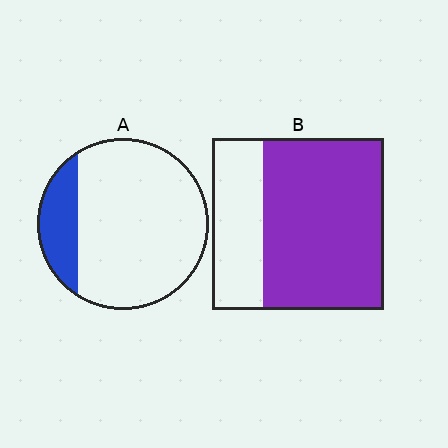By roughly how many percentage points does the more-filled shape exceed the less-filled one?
By roughly 50 percentage points (B over A).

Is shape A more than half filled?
No.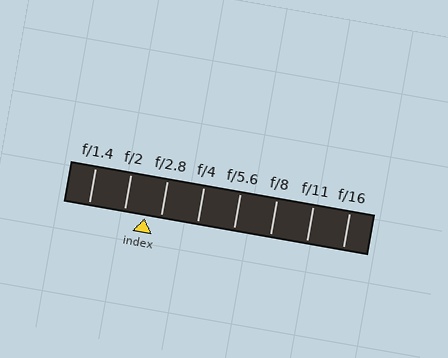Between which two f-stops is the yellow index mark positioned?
The index mark is between f/2 and f/2.8.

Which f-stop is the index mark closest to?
The index mark is closest to f/2.8.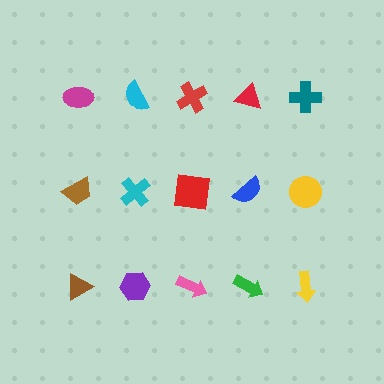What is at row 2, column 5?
A yellow circle.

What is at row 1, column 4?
A red triangle.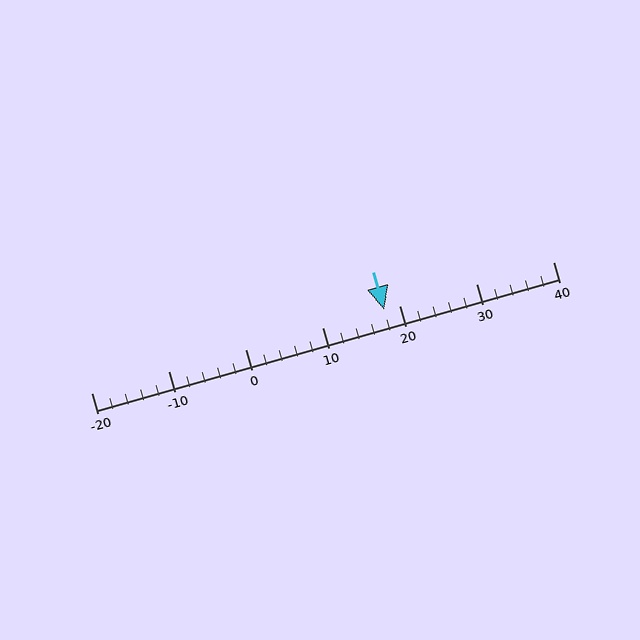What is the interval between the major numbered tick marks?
The major tick marks are spaced 10 units apart.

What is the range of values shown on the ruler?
The ruler shows values from -20 to 40.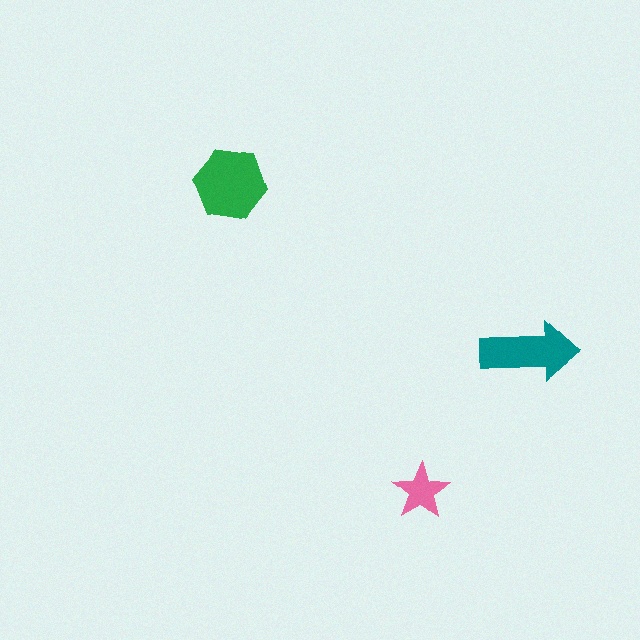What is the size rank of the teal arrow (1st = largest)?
2nd.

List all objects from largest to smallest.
The green hexagon, the teal arrow, the pink star.